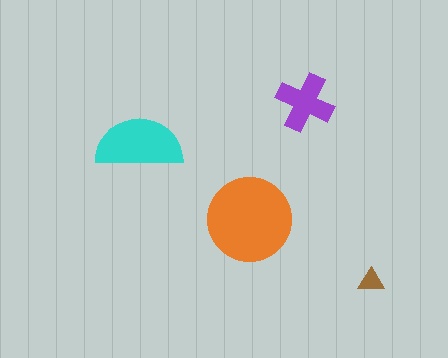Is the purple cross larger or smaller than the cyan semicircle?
Smaller.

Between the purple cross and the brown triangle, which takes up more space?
The purple cross.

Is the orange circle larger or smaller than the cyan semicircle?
Larger.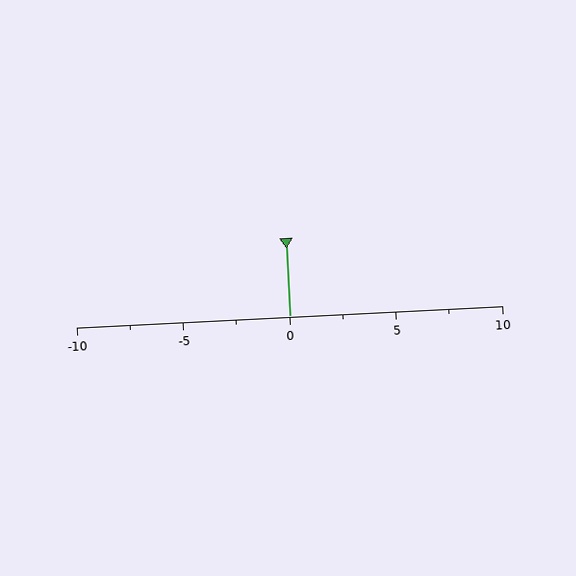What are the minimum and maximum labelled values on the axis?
The axis runs from -10 to 10.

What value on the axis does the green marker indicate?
The marker indicates approximately 0.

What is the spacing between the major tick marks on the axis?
The major ticks are spaced 5 apart.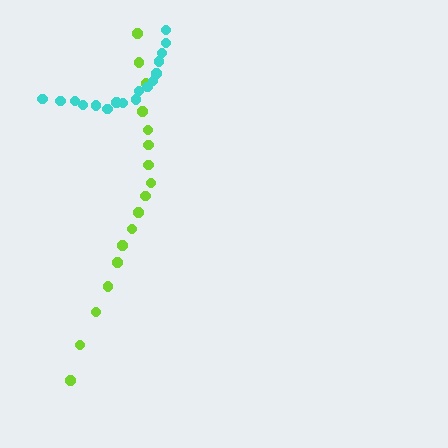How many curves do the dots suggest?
There are 2 distinct paths.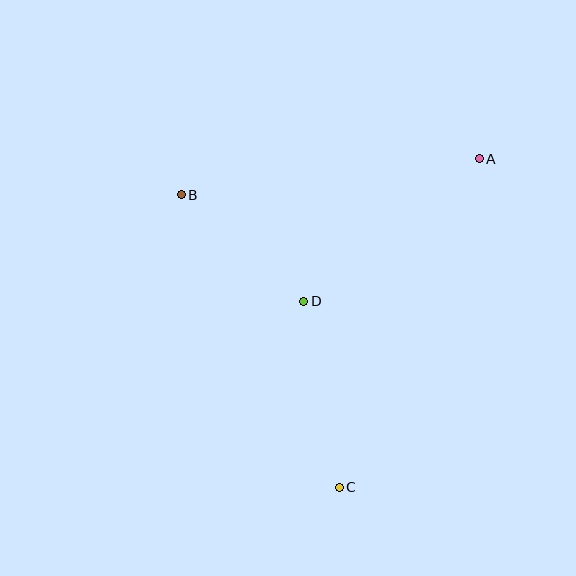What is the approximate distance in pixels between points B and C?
The distance between B and C is approximately 332 pixels.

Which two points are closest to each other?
Points B and D are closest to each other.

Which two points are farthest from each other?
Points A and C are farthest from each other.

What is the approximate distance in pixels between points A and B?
The distance between A and B is approximately 300 pixels.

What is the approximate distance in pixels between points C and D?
The distance between C and D is approximately 189 pixels.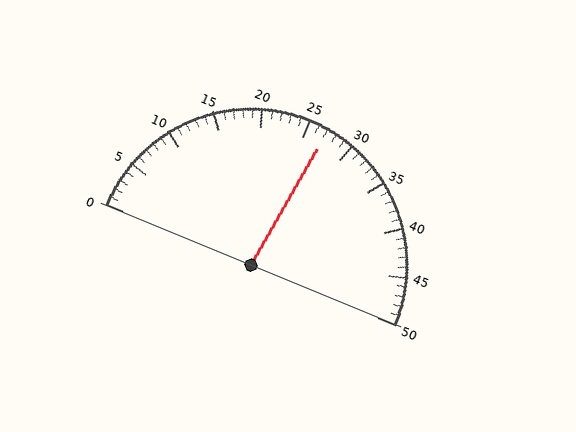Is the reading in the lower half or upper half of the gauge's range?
The reading is in the upper half of the range (0 to 50).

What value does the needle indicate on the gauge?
The needle indicates approximately 27.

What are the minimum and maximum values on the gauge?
The gauge ranges from 0 to 50.